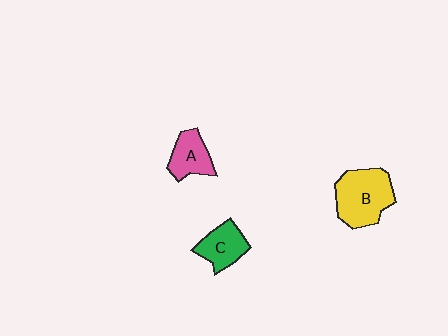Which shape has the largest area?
Shape B (yellow).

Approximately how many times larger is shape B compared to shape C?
Approximately 1.7 times.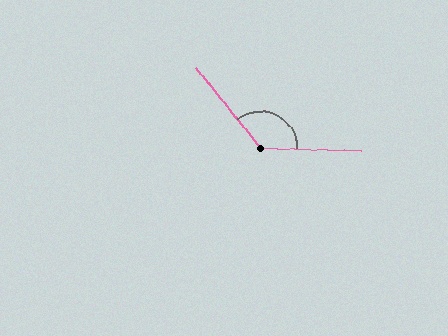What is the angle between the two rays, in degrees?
Approximately 130 degrees.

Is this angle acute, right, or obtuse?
It is obtuse.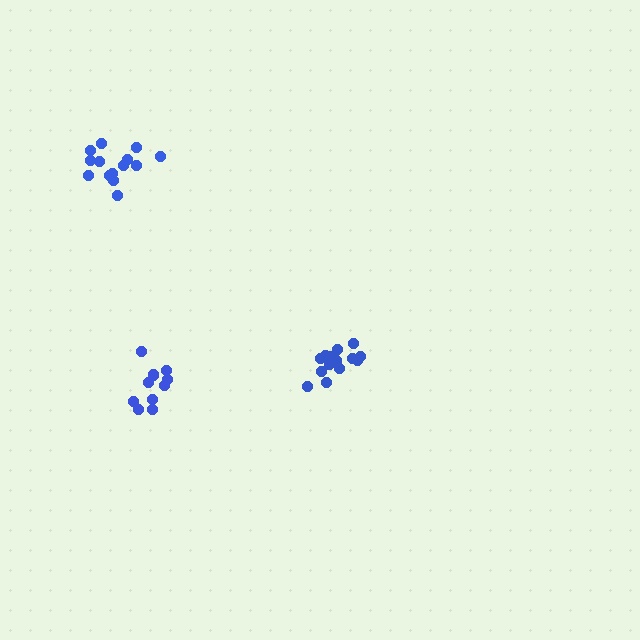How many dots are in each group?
Group 1: 14 dots, Group 2: 14 dots, Group 3: 12 dots (40 total).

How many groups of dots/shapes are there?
There are 3 groups.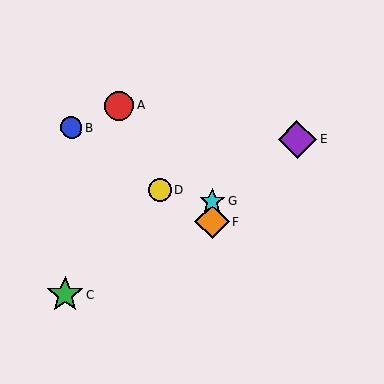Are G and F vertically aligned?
Yes, both are at x≈212.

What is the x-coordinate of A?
Object A is at x≈120.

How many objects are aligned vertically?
2 objects (F, G) are aligned vertically.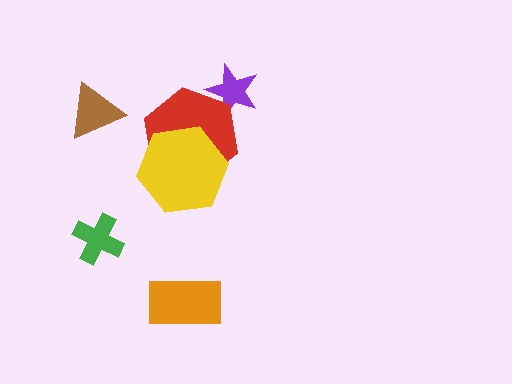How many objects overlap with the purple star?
1 object overlaps with the purple star.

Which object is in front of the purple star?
The red hexagon is in front of the purple star.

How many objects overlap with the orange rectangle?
0 objects overlap with the orange rectangle.